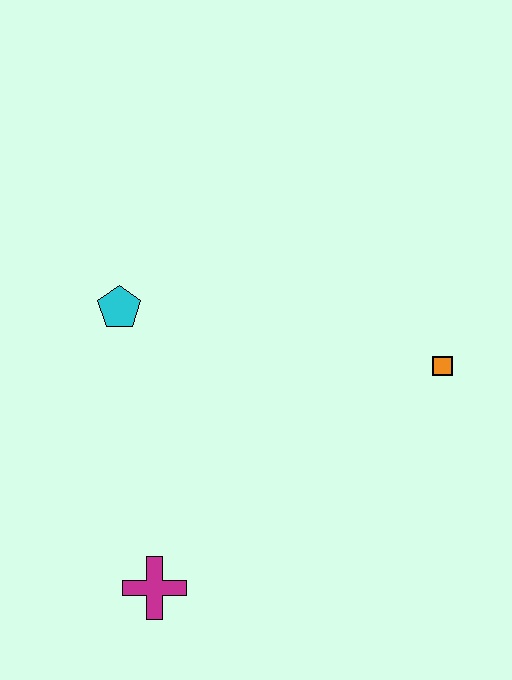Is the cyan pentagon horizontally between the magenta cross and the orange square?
No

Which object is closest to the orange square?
The cyan pentagon is closest to the orange square.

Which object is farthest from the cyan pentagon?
The orange square is farthest from the cyan pentagon.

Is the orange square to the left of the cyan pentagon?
No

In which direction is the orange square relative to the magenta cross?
The orange square is to the right of the magenta cross.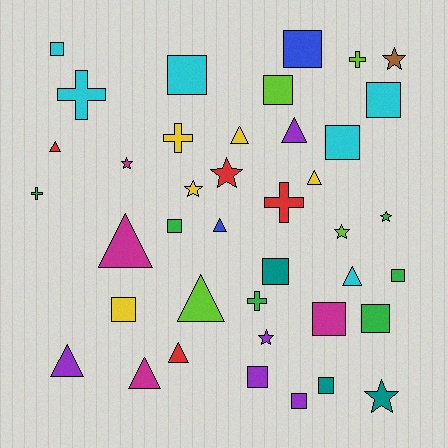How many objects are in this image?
There are 40 objects.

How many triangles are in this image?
There are 11 triangles.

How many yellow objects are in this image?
There are 5 yellow objects.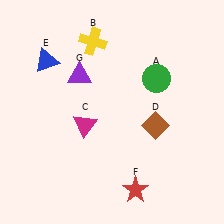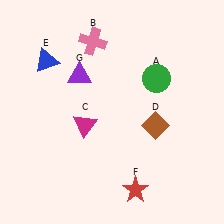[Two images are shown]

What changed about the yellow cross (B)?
In Image 1, B is yellow. In Image 2, it changed to pink.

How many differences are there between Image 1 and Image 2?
There is 1 difference between the two images.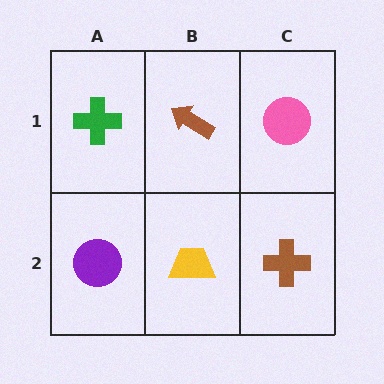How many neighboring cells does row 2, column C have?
2.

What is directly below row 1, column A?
A purple circle.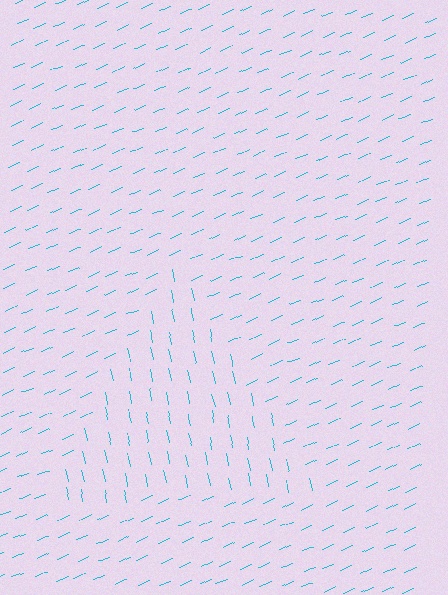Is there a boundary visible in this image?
Yes, there is a texture boundary formed by a change in line orientation.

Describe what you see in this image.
The image is filled with small cyan line segments. A triangle region in the image has lines oriented differently from the surrounding lines, creating a visible texture boundary.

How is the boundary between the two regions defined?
The boundary is defined purely by a change in line orientation (approximately 78 degrees difference). All lines are the same color and thickness.